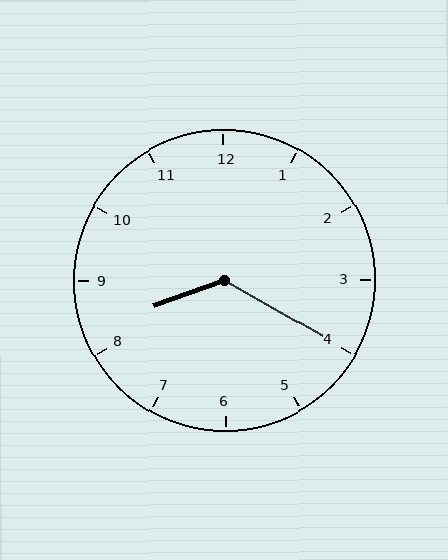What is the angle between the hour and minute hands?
Approximately 130 degrees.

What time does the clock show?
8:20.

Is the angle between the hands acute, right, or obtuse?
It is obtuse.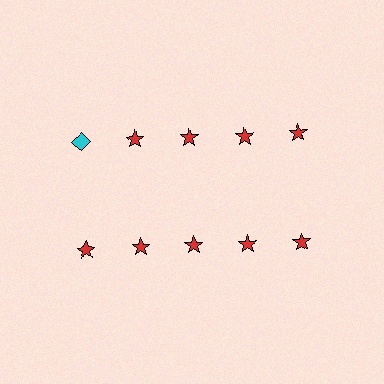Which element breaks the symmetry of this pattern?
The cyan diamond in the top row, leftmost column breaks the symmetry. All other shapes are red stars.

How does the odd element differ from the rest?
It differs in both color (cyan instead of red) and shape (diamond instead of star).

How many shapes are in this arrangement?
There are 10 shapes arranged in a grid pattern.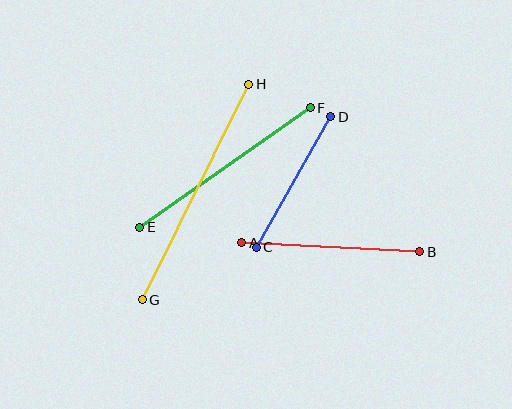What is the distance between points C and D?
The distance is approximately 150 pixels.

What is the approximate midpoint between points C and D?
The midpoint is at approximately (293, 182) pixels.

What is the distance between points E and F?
The distance is approximately 209 pixels.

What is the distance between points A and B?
The distance is approximately 178 pixels.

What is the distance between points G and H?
The distance is approximately 240 pixels.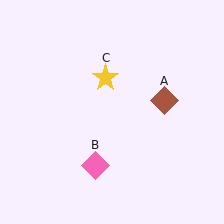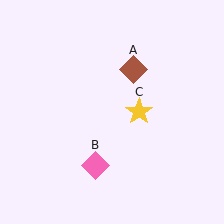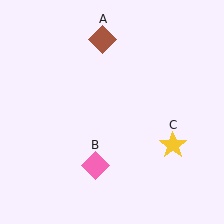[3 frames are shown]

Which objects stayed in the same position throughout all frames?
Pink diamond (object B) remained stationary.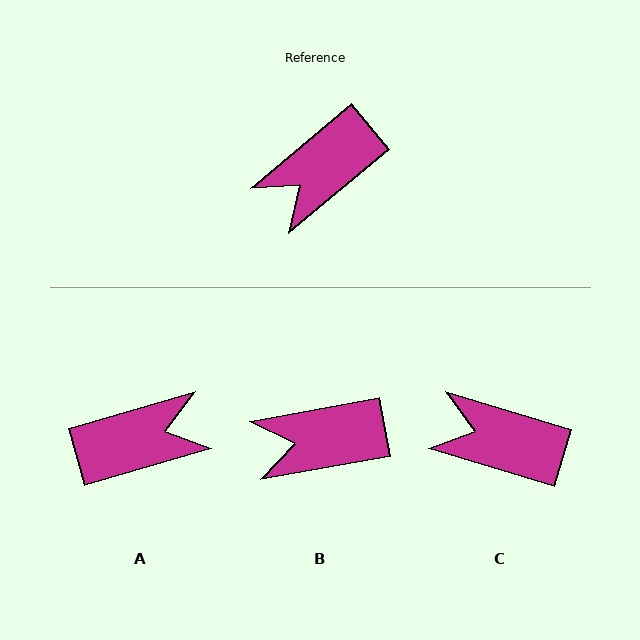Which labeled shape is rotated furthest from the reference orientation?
A, about 156 degrees away.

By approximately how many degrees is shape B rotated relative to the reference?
Approximately 30 degrees clockwise.